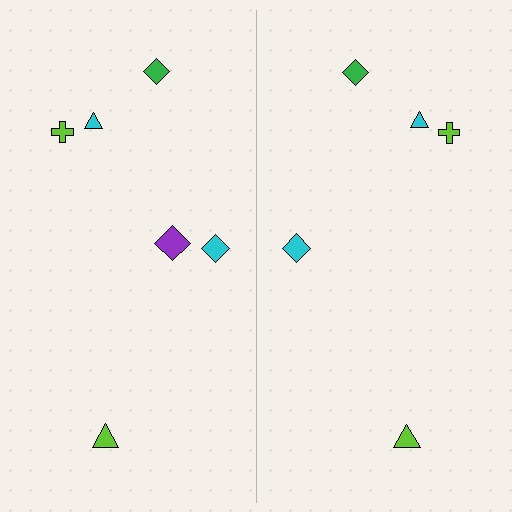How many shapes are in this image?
There are 11 shapes in this image.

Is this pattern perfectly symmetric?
No, the pattern is not perfectly symmetric. A purple diamond is missing from the right side.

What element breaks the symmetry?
A purple diamond is missing from the right side.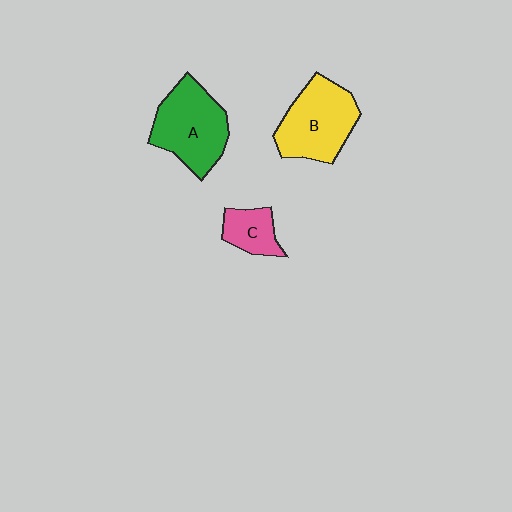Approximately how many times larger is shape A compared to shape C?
Approximately 2.3 times.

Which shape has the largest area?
Shape A (green).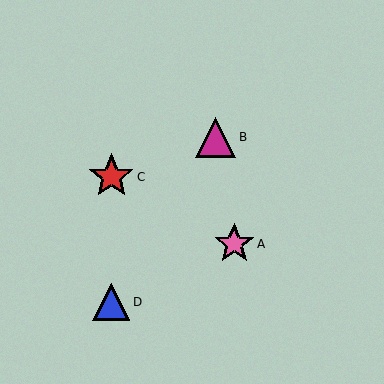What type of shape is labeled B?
Shape B is a magenta triangle.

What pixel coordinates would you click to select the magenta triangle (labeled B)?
Click at (216, 137) to select the magenta triangle B.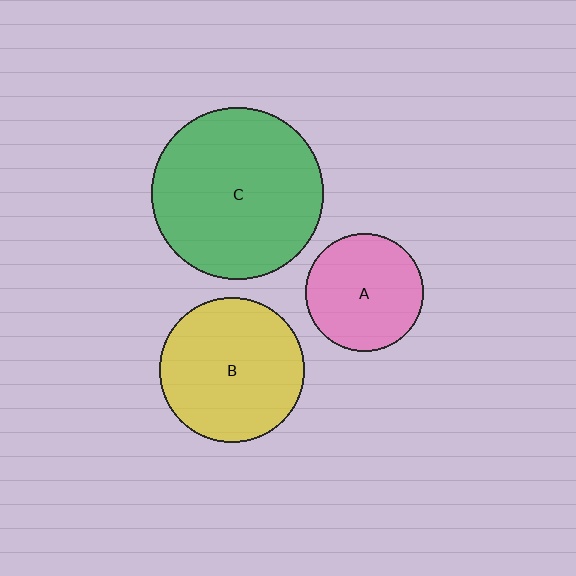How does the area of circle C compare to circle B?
Approximately 1.4 times.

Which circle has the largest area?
Circle C (green).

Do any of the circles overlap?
No, none of the circles overlap.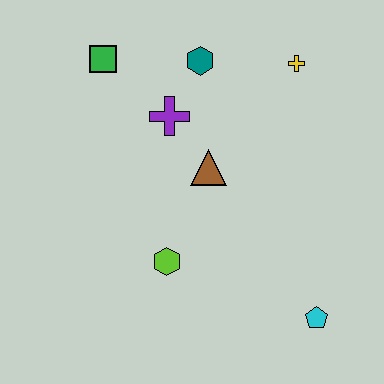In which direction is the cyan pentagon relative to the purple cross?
The cyan pentagon is below the purple cross.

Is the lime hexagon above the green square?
No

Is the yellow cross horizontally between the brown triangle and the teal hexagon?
No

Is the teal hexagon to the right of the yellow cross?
No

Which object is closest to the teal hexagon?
The purple cross is closest to the teal hexagon.